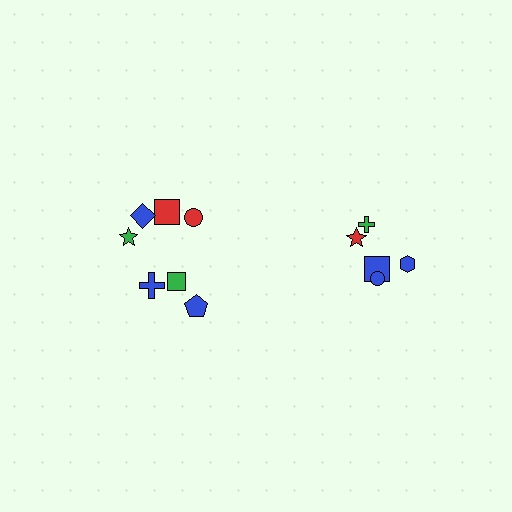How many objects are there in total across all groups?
There are 12 objects.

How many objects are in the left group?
There are 7 objects.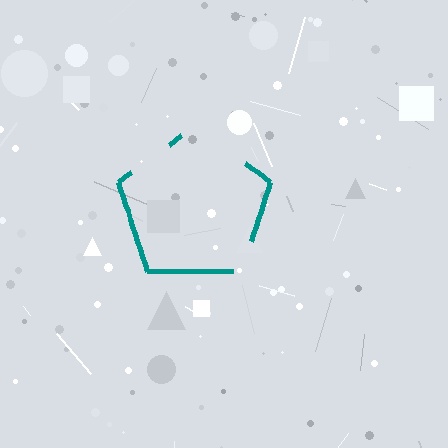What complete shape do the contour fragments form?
The contour fragments form a pentagon.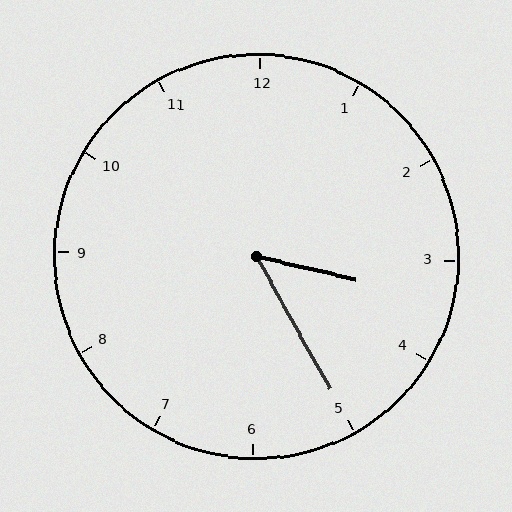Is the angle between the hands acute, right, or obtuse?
It is acute.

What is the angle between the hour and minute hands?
Approximately 48 degrees.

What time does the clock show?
3:25.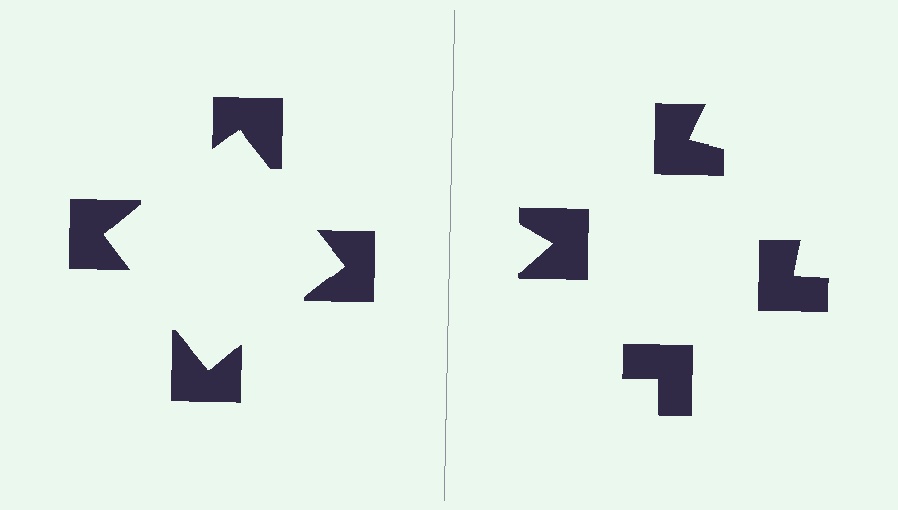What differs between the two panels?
The notched squares are positioned identically on both sides; only the wedge orientations differ. On the left they align to a square; on the right they are misaligned.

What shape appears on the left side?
An illusory square.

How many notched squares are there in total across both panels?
8 — 4 on each side.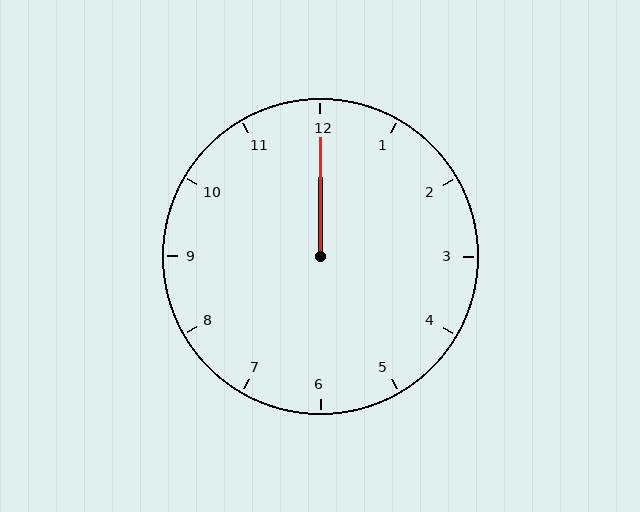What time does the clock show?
12:00.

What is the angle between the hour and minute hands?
Approximately 0 degrees.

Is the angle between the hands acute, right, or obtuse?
It is acute.